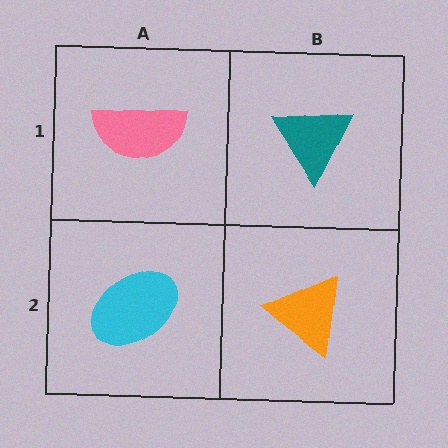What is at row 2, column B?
An orange triangle.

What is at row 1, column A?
A pink semicircle.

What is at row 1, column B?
A teal triangle.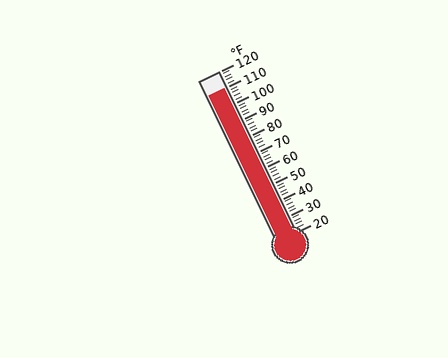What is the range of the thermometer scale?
The thermometer scale ranges from 20°F to 120°F.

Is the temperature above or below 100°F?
The temperature is above 100°F.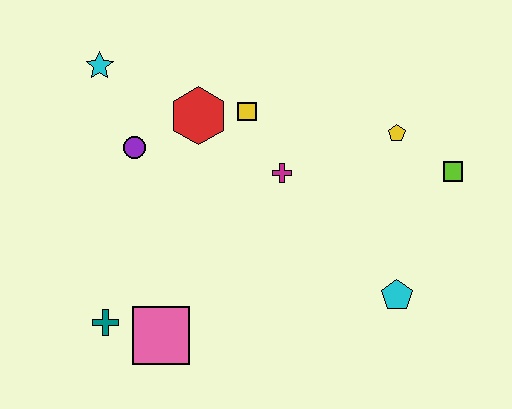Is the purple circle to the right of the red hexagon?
No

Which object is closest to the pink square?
The teal cross is closest to the pink square.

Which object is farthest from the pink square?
The lime square is farthest from the pink square.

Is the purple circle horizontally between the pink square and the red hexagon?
No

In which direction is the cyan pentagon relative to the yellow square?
The cyan pentagon is below the yellow square.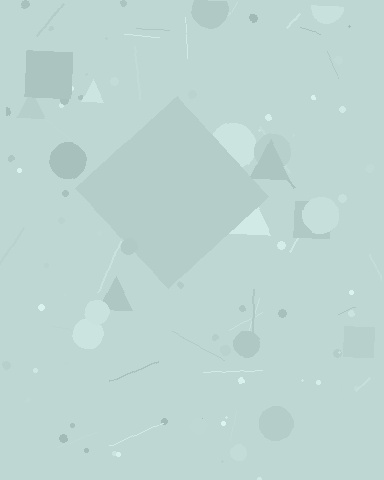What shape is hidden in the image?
A diamond is hidden in the image.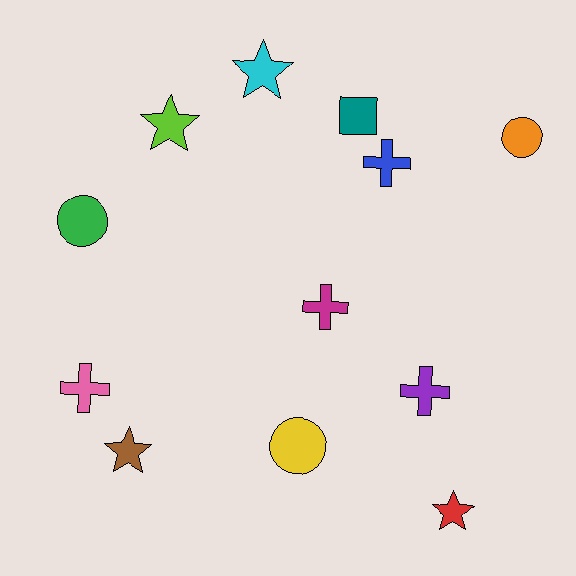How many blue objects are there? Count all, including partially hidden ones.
There is 1 blue object.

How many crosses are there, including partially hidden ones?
There are 4 crosses.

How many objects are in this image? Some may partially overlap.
There are 12 objects.